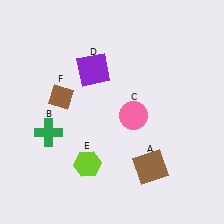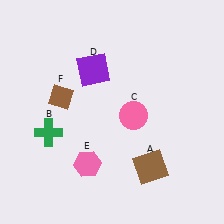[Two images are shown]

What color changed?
The hexagon (E) changed from lime in Image 1 to pink in Image 2.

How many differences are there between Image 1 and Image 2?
There is 1 difference between the two images.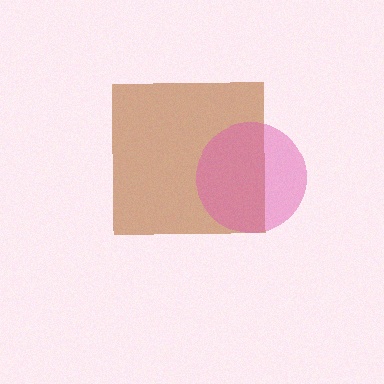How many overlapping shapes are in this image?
There are 2 overlapping shapes in the image.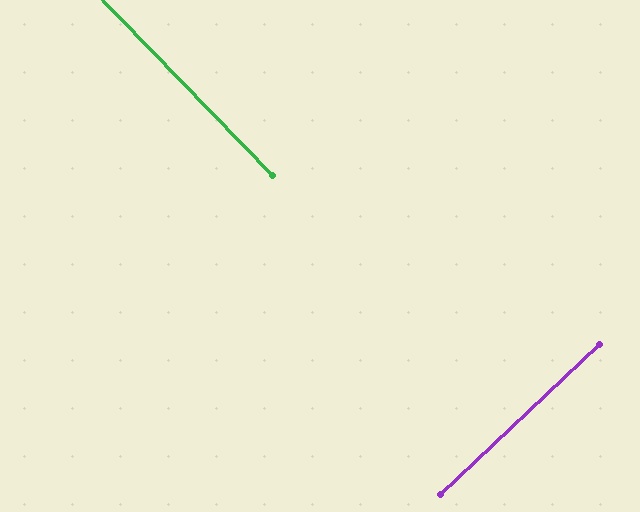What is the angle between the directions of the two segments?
Approximately 90 degrees.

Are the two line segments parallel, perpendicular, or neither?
Perpendicular — they meet at approximately 90°.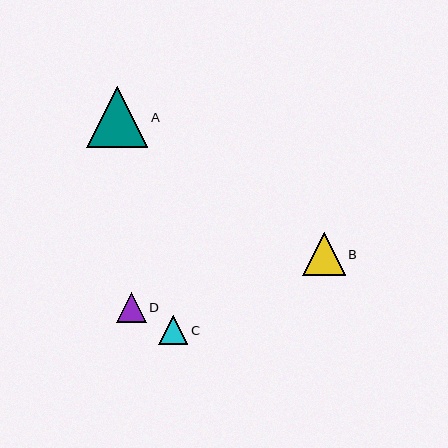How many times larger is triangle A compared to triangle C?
Triangle A is approximately 2.1 times the size of triangle C.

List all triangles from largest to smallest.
From largest to smallest: A, B, D, C.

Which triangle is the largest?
Triangle A is the largest with a size of approximately 61 pixels.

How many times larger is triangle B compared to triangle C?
Triangle B is approximately 1.5 times the size of triangle C.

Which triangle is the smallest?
Triangle C is the smallest with a size of approximately 29 pixels.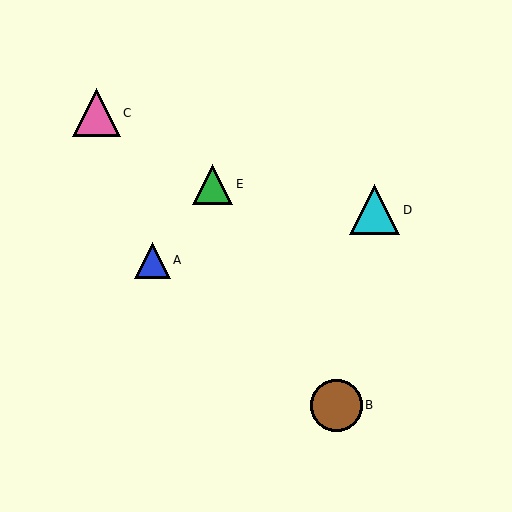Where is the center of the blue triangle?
The center of the blue triangle is at (152, 260).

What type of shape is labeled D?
Shape D is a cyan triangle.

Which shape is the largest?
The brown circle (labeled B) is the largest.